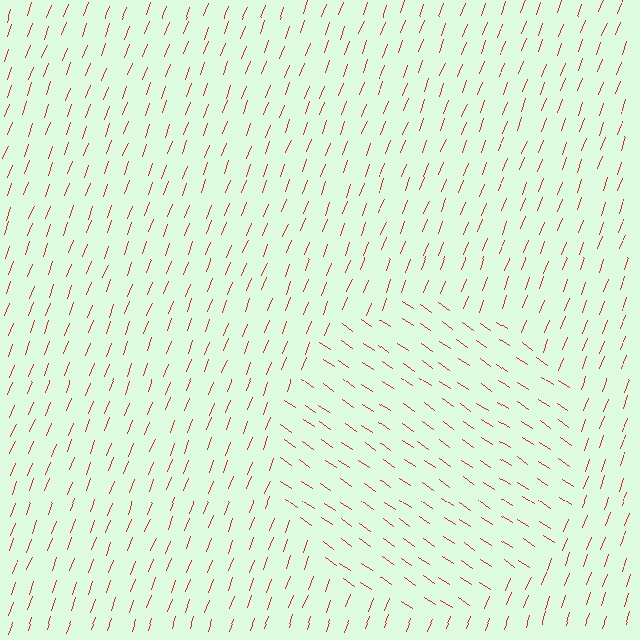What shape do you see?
I see a circle.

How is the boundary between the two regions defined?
The boundary is defined purely by a change in line orientation (approximately 76 degrees difference). All lines are the same color and thickness.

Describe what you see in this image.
The image is filled with small red line segments. A circle region in the image has lines oriented differently from the surrounding lines, creating a visible texture boundary.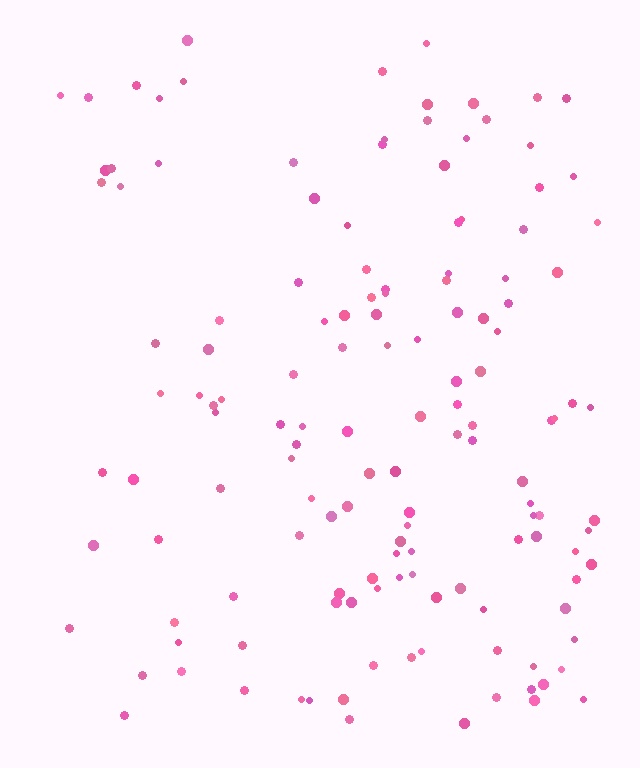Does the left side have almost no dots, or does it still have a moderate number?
Still a moderate number, just noticeably fewer than the right.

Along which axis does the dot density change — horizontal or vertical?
Horizontal.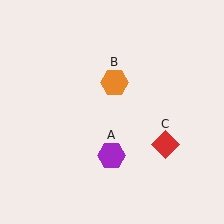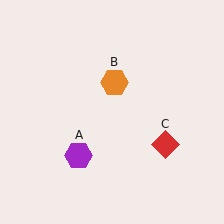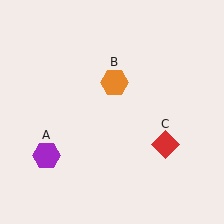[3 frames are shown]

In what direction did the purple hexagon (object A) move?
The purple hexagon (object A) moved left.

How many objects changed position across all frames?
1 object changed position: purple hexagon (object A).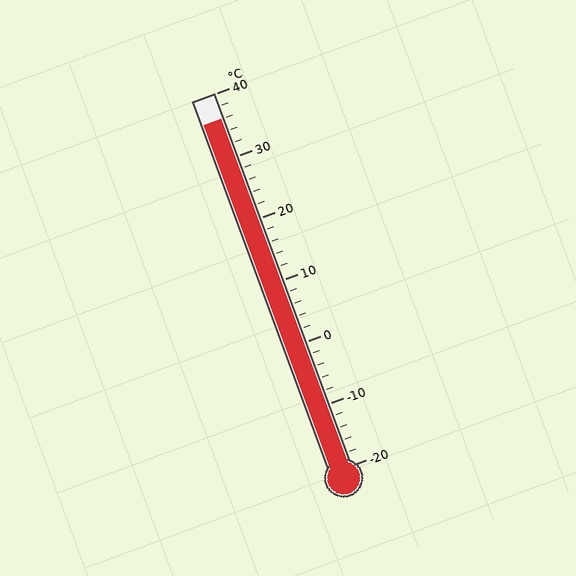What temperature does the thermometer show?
The thermometer shows approximately 36°C.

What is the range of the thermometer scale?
The thermometer scale ranges from -20°C to 40°C.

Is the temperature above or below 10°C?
The temperature is above 10°C.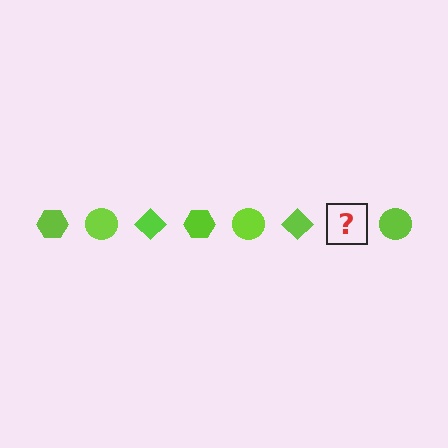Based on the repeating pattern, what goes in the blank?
The blank should be a lime hexagon.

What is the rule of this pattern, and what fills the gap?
The rule is that the pattern cycles through hexagon, circle, diamond shapes in lime. The gap should be filled with a lime hexagon.